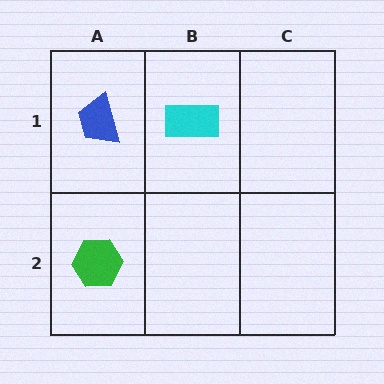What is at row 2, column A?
A green hexagon.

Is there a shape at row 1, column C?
No, that cell is empty.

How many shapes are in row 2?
1 shape.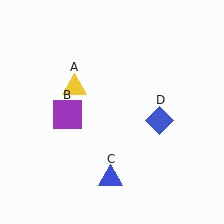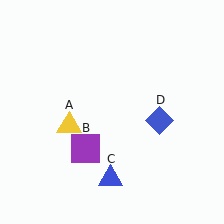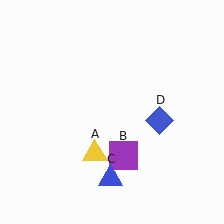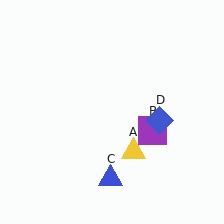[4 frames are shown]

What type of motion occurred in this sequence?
The yellow triangle (object A), purple square (object B) rotated counterclockwise around the center of the scene.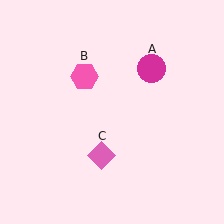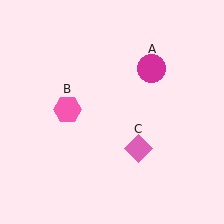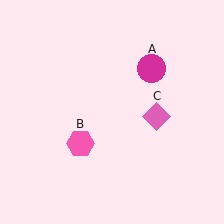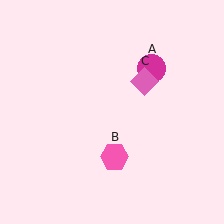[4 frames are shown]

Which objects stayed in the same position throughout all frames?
Magenta circle (object A) remained stationary.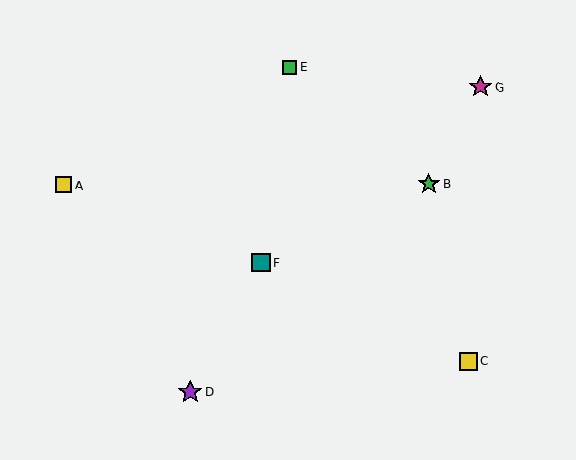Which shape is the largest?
The purple star (labeled D) is the largest.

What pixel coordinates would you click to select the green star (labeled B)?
Click at (429, 184) to select the green star B.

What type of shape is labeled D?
Shape D is a purple star.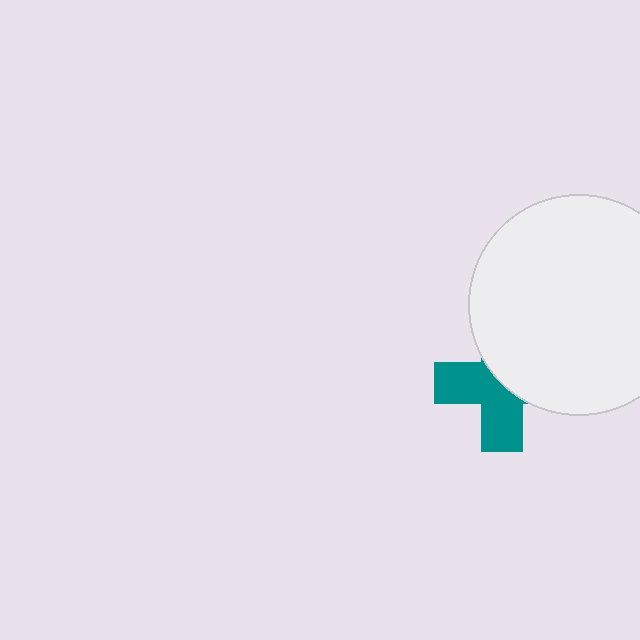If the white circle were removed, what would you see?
You would see the complete teal cross.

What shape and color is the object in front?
The object in front is a white circle.